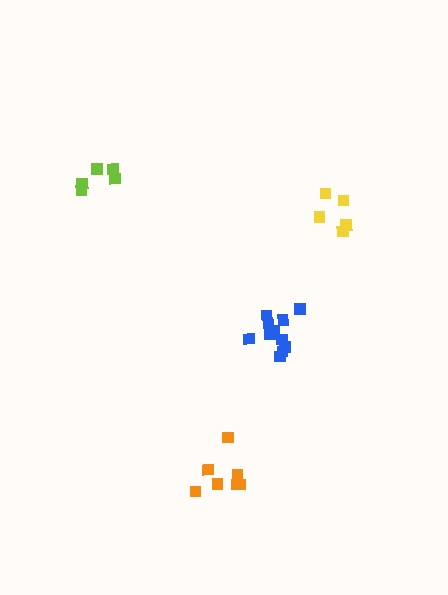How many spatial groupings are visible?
There are 4 spatial groupings.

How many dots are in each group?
Group 1: 7 dots, Group 2: 5 dots, Group 3: 5 dots, Group 4: 11 dots (28 total).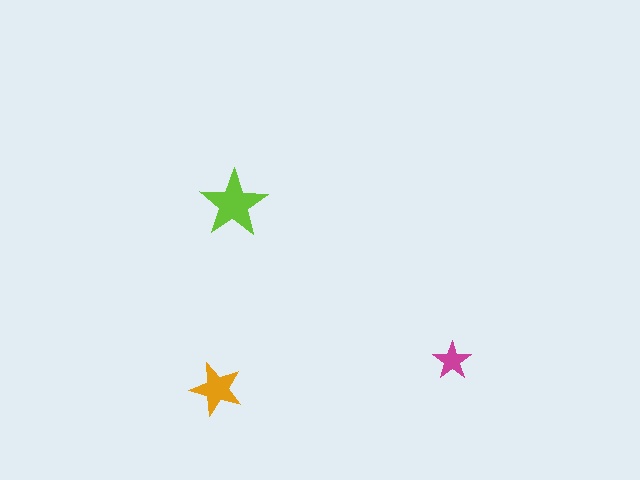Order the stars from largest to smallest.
the lime one, the orange one, the magenta one.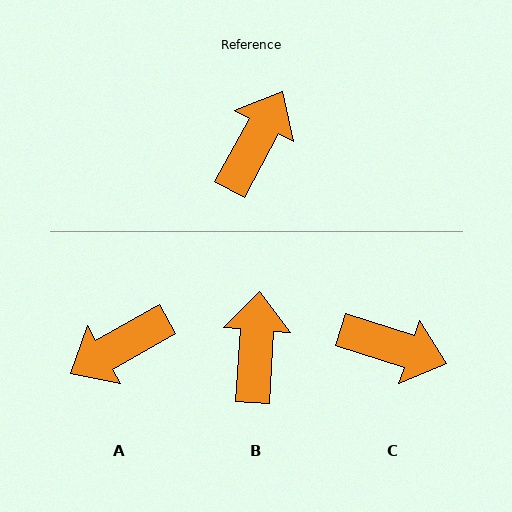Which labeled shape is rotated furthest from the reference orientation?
A, about 147 degrees away.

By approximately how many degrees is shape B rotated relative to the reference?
Approximately 25 degrees counter-clockwise.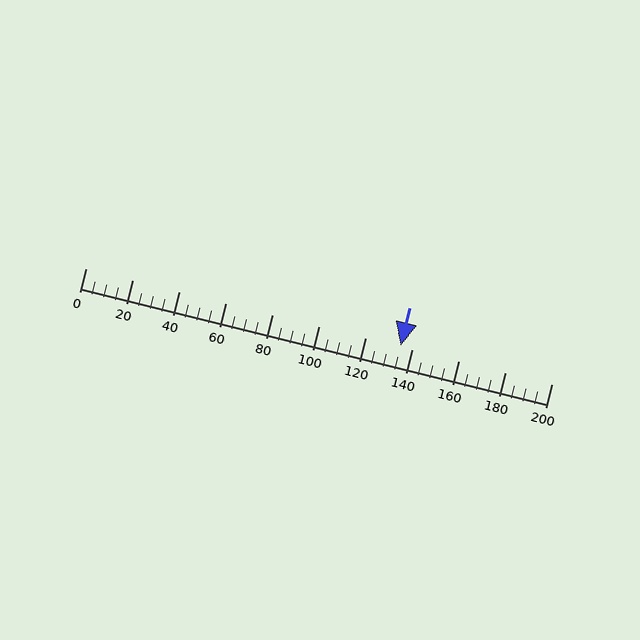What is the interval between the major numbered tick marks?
The major tick marks are spaced 20 units apart.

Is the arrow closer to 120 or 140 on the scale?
The arrow is closer to 140.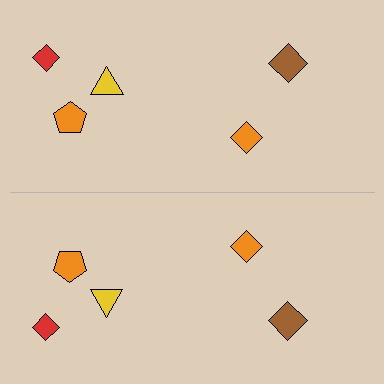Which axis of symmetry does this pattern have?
The pattern has a horizontal axis of symmetry running through the center of the image.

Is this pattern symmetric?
Yes, this pattern has bilateral (reflection) symmetry.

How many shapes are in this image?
There are 10 shapes in this image.